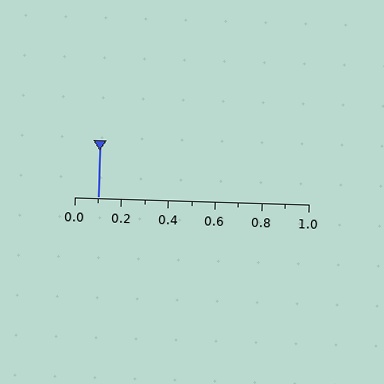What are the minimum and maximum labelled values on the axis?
The axis runs from 0.0 to 1.0.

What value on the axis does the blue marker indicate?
The marker indicates approximately 0.1.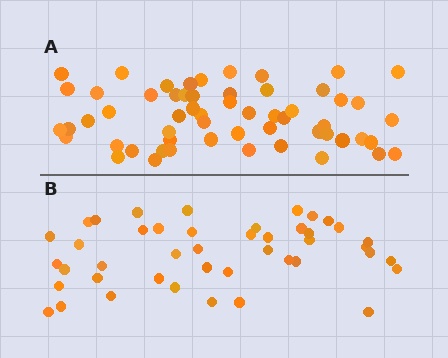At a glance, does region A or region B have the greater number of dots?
Region A (the top region) has more dots.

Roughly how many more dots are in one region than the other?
Region A has approximately 15 more dots than region B.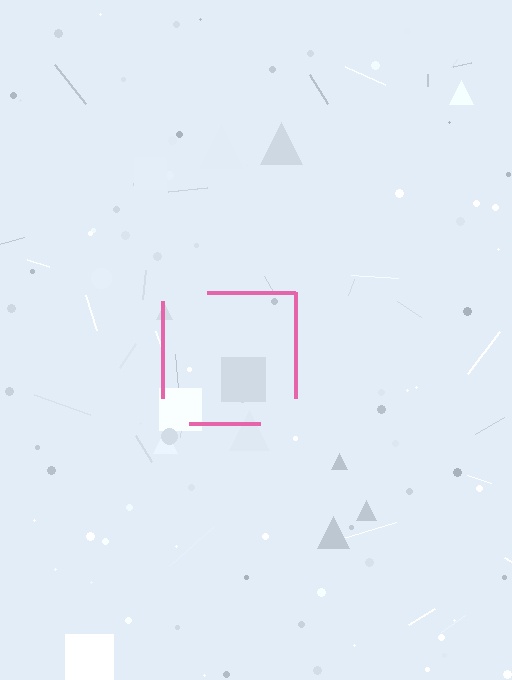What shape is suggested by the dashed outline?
The dashed outline suggests a square.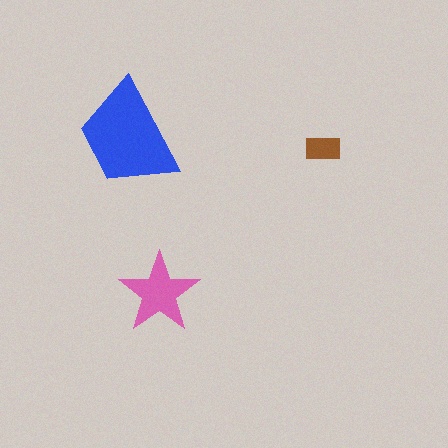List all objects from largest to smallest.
The blue trapezoid, the pink star, the brown rectangle.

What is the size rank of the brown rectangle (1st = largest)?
3rd.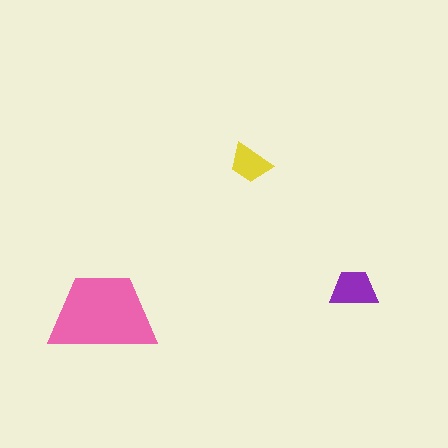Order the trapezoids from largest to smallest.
the pink one, the purple one, the yellow one.